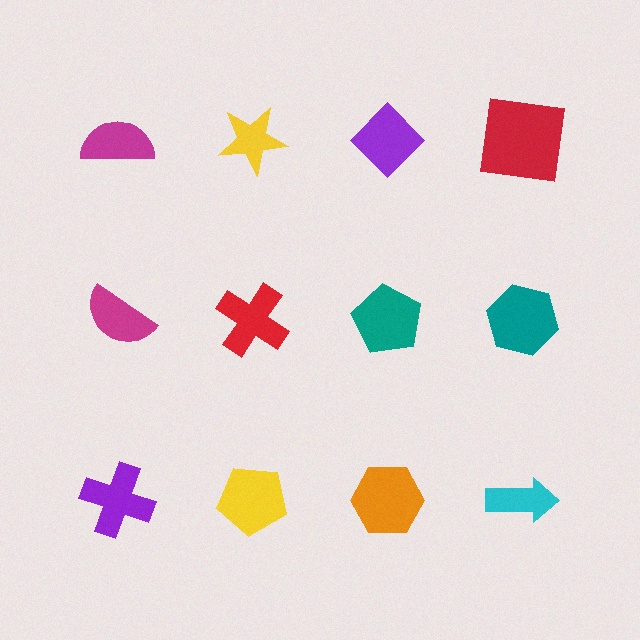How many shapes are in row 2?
4 shapes.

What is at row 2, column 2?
A red cross.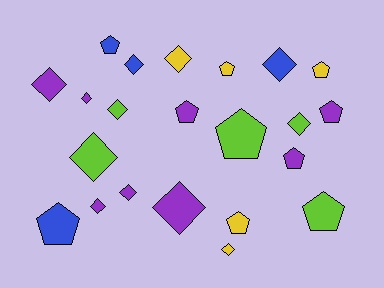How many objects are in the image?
There are 22 objects.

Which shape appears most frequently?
Diamond, with 12 objects.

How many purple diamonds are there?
There are 5 purple diamonds.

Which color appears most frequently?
Purple, with 8 objects.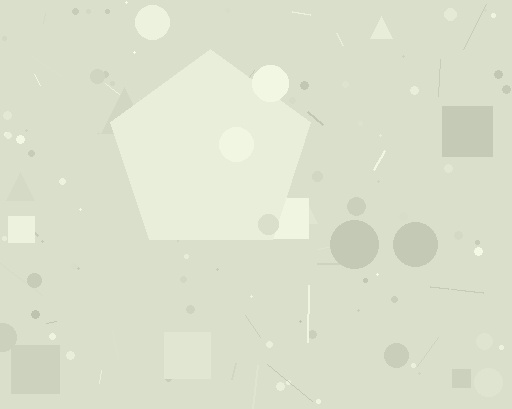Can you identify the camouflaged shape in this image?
The camouflaged shape is a pentagon.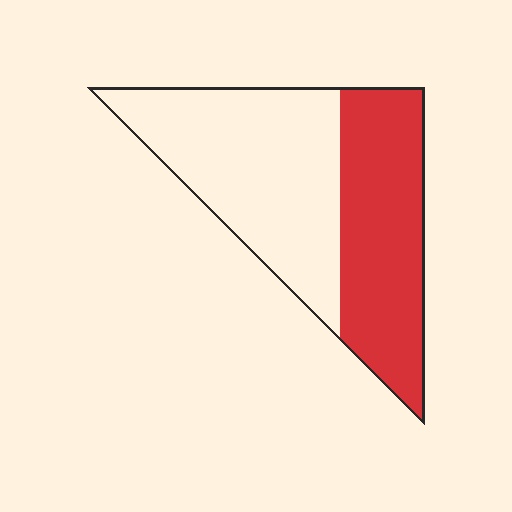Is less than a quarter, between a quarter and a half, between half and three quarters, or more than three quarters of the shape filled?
Between a quarter and a half.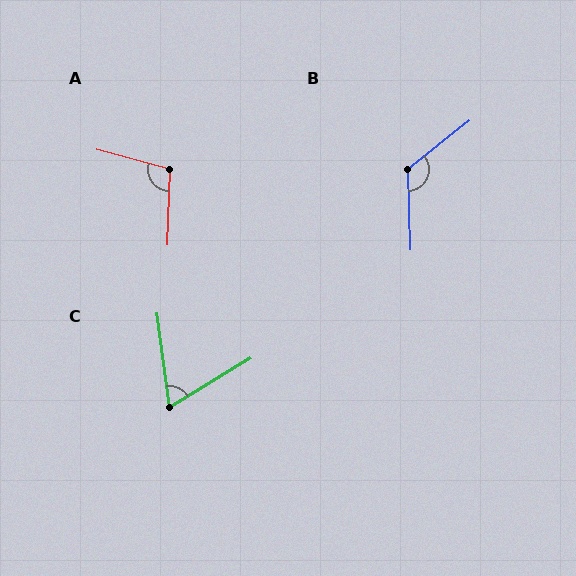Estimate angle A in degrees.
Approximately 103 degrees.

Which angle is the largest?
B, at approximately 126 degrees.